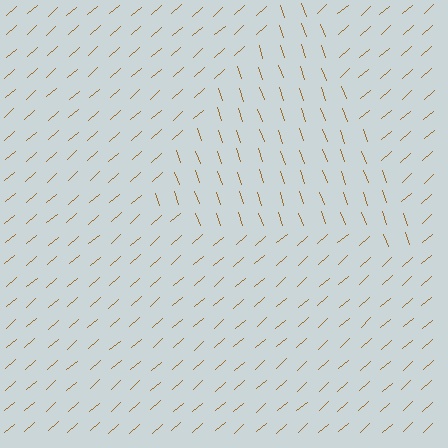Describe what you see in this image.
The image is filled with small brown line segments. A triangle region in the image has lines oriented differently from the surrounding lines, creating a visible texture boundary.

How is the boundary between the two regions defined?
The boundary is defined purely by a change in line orientation (approximately 68 degrees difference). All lines are the same color and thickness.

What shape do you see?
I see a triangle.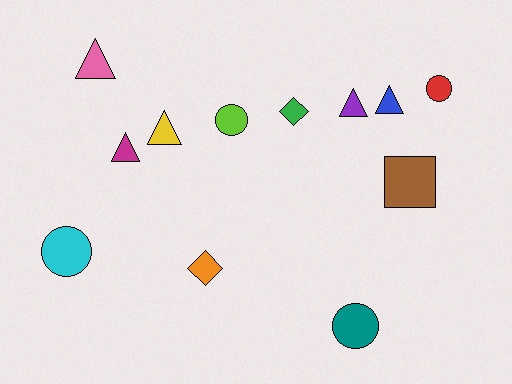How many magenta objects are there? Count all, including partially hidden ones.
There is 1 magenta object.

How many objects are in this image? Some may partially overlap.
There are 12 objects.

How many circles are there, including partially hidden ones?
There are 4 circles.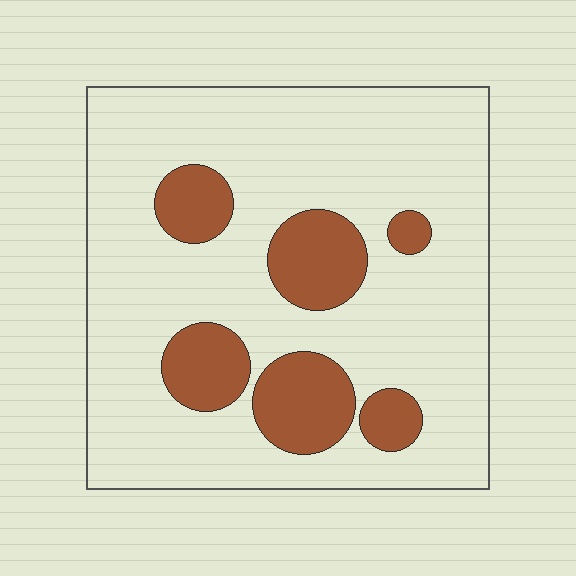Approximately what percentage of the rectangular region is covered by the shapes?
Approximately 20%.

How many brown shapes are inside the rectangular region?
6.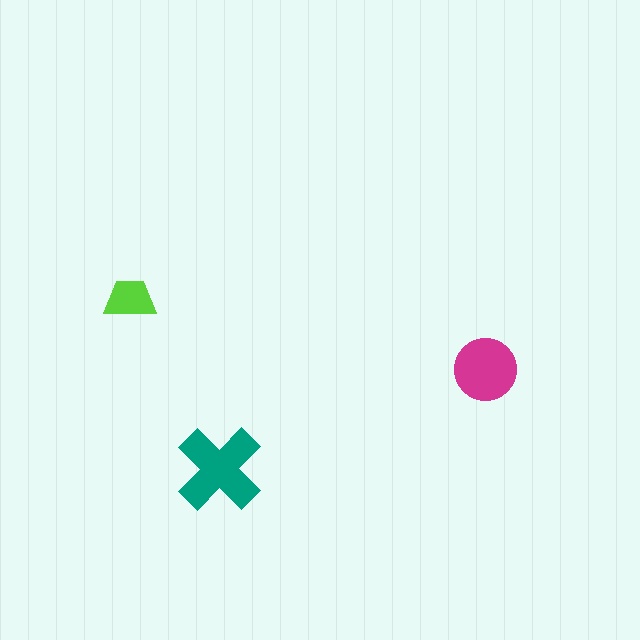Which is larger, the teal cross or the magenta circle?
The teal cross.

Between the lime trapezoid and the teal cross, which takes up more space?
The teal cross.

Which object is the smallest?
The lime trapezoid.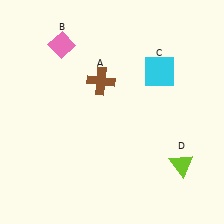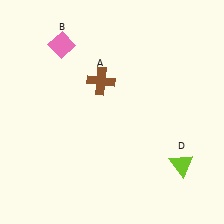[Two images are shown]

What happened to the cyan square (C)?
The cyan square (C) was removed in Image 2. It was in the top-right area of Image 1.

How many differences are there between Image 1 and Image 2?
There is 1 difference between the two images.